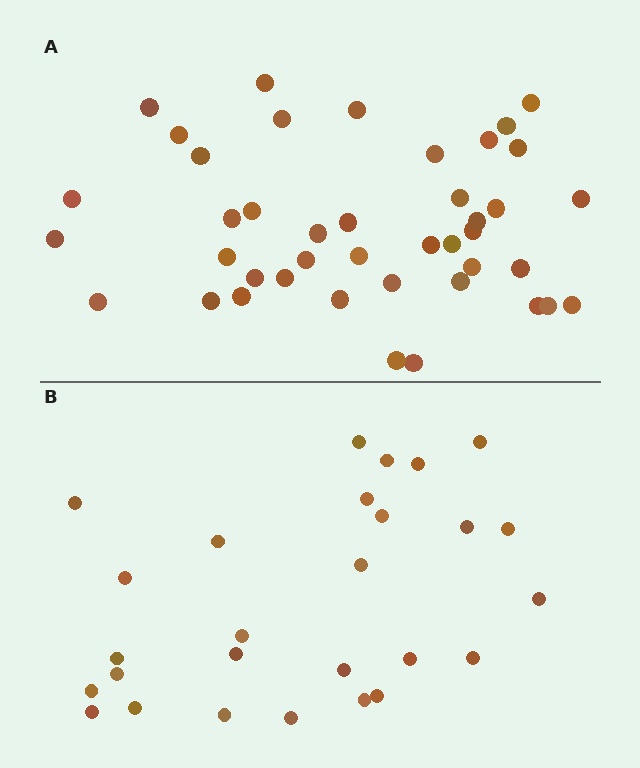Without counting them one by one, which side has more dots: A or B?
Region A (the top region) has more dots.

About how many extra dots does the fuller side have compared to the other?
Region A has approximately 15 more dots than region B.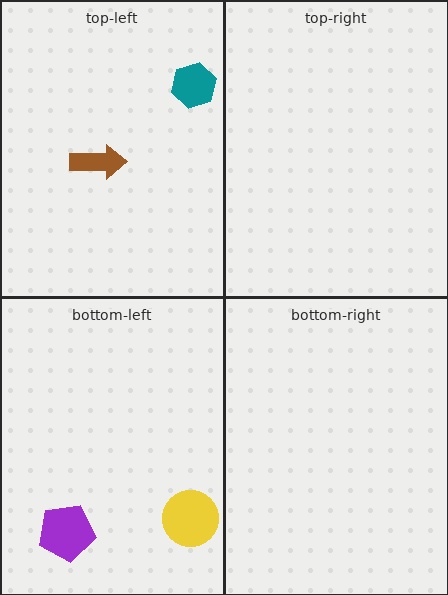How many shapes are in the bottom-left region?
2.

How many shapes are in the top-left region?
2.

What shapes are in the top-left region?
The teal hexagon, the brown arrow.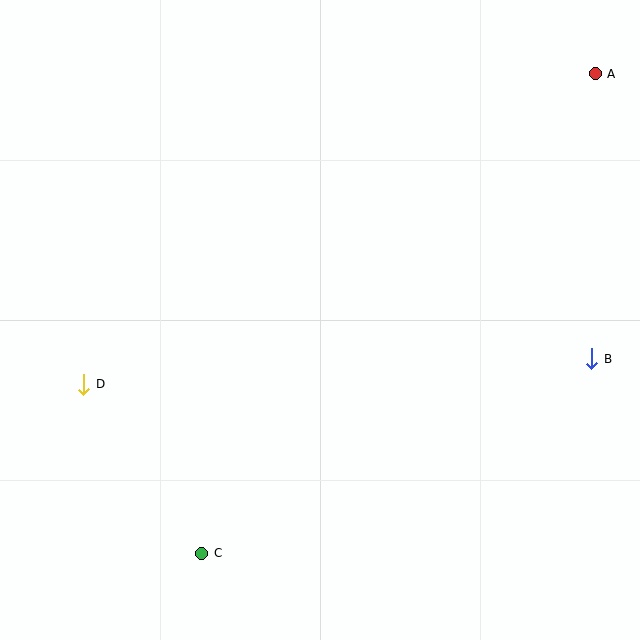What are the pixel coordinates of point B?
Point B is at (592, 359).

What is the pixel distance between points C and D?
The distance between C and D is 206 pixels.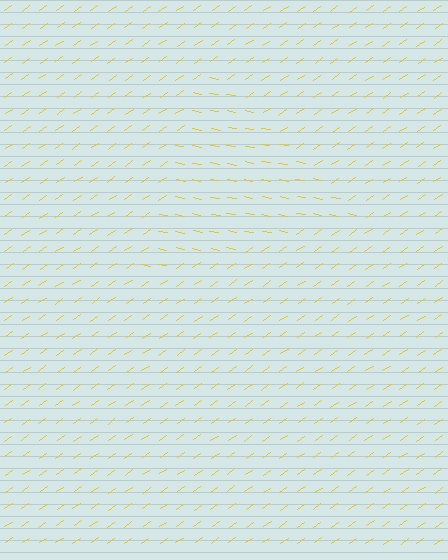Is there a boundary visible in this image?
Yes, there is a texture boundary formed by a change in line orientation.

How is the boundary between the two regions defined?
The boundary is defined purely by a change in line orientation (approximately 45 degrees difference). All lines are the same color and thickness.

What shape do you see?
I see a triangle.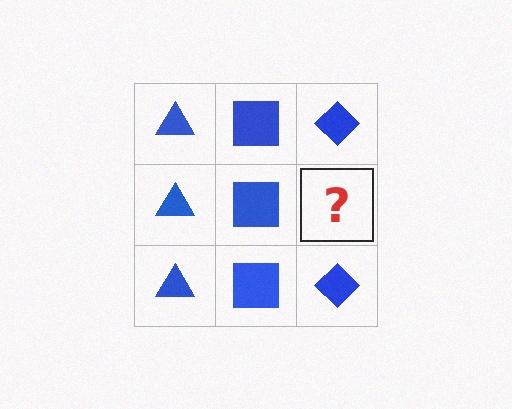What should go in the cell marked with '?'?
The missing cell should contain a blue diamond.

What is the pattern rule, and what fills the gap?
The rule is that each column has a consistent shape. The gap should be filled with a blue diamond.